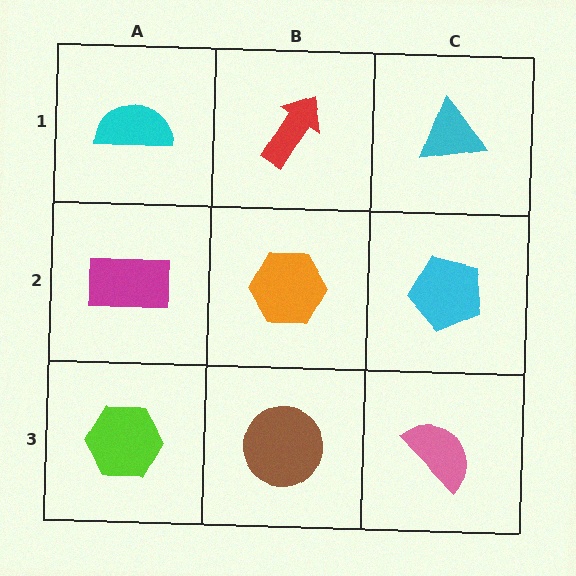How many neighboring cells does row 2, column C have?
3.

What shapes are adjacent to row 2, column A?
A cyan semicircle (row 1, column A), a lime hexagon (row 3, column A), an orange hexagon (row 2, column B).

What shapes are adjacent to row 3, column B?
An orange hexagon (row 2, column B), a lime hexagon (row 3, column A), a pink semicircle (row 3, column C).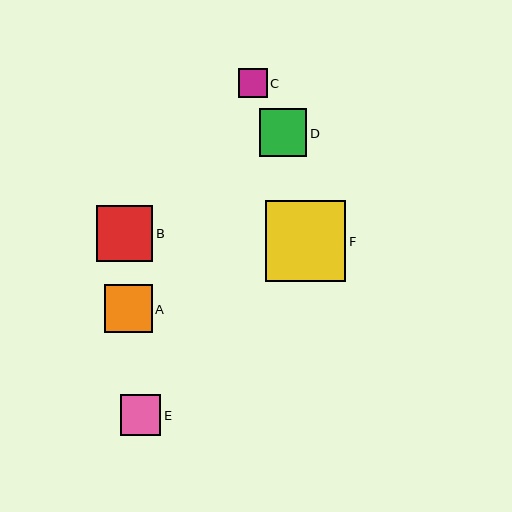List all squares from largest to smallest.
From largest to smallest: F, B, A, D, E, C.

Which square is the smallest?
Square C is the smallest with a size of approximately 29 pixels.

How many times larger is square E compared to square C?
Square E is approximately 1.4 times the size of square C.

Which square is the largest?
Square F is the largest with a size of approximately 80 pixels.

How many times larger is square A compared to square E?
Square A is approximately 1.2 times the size of square E.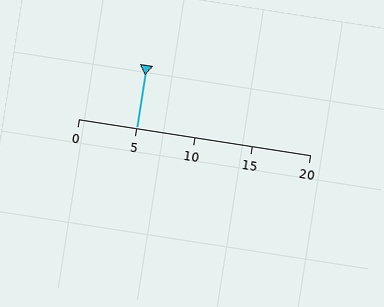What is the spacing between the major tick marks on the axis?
The major ticks are spaced 5 apart.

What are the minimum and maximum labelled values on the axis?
The axis runs from 0 to 20.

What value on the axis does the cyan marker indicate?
The marker indicates approximately 5.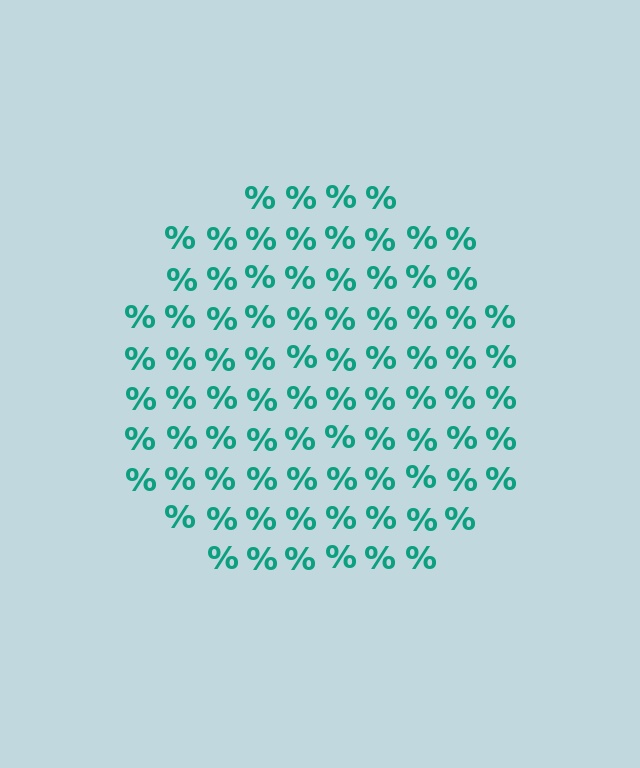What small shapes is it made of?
It is made of small percent signs.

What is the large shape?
The large shape is a circle.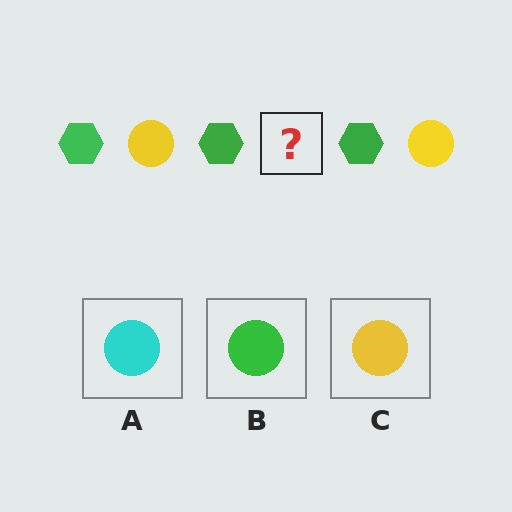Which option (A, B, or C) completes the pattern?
C.